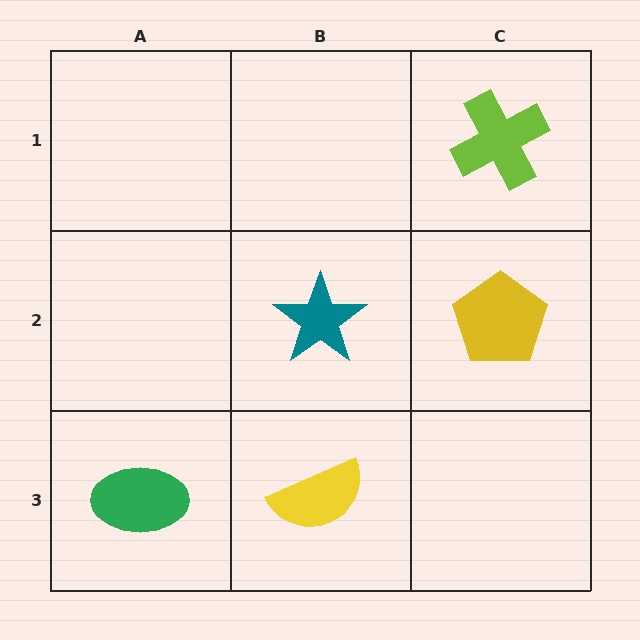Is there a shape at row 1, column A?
No, that cell is empty.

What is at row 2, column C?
A yellow pentagon.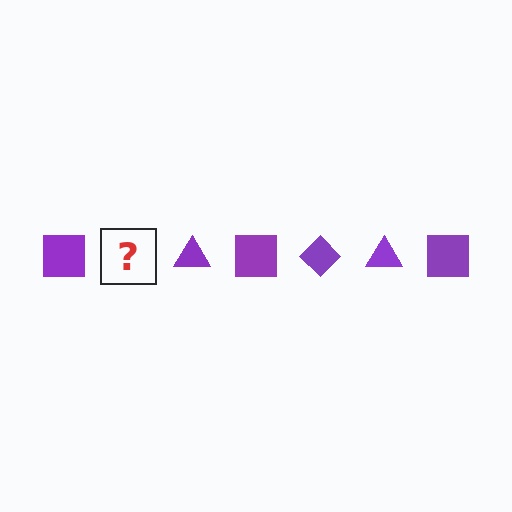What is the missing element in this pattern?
The missing element is a purple diamond.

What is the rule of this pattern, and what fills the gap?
The rule is that the pattern cycles through square, diamond, triangle shapes in purple. The gap should be filled with a purple diamond.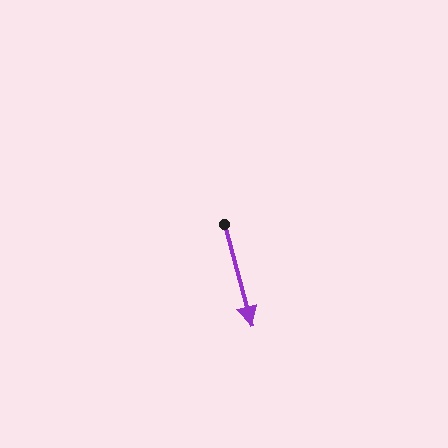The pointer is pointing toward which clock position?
Roughly 5 o'clock.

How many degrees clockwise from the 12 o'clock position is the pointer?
Approximately 165 degrees.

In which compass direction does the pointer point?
South.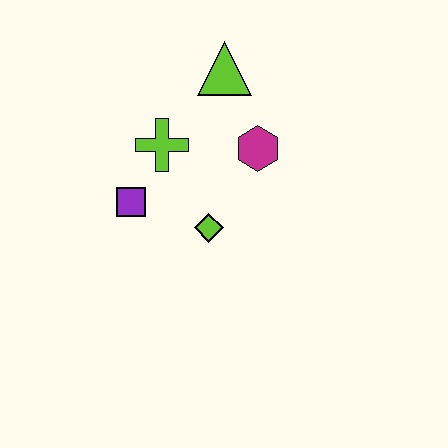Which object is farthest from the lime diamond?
The lime triangle is farthest from the lime diamond.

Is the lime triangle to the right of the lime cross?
Yes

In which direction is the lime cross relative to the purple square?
The lime cross is above the purple square.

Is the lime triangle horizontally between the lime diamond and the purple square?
No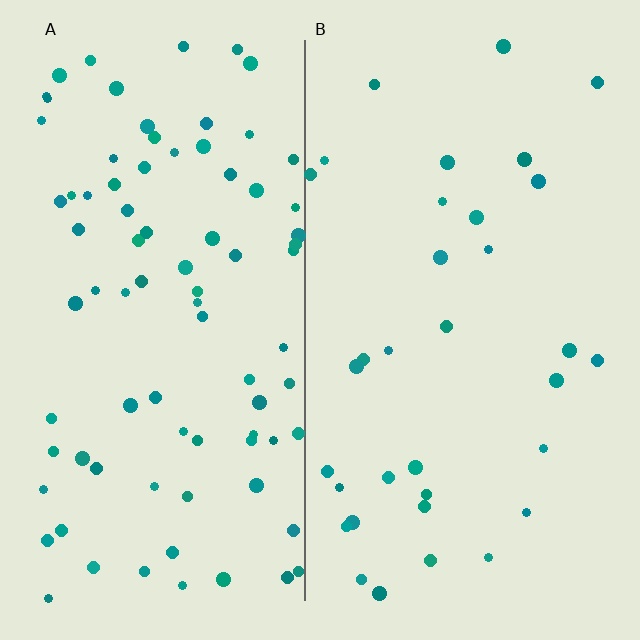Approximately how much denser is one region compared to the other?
Approximately 2.5× — region A over region B.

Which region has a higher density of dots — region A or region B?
A (the left).